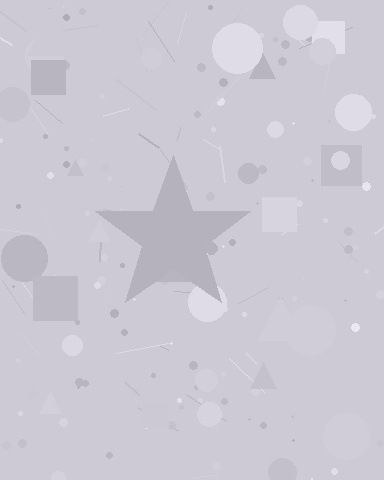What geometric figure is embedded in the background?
A star is embedded in the background.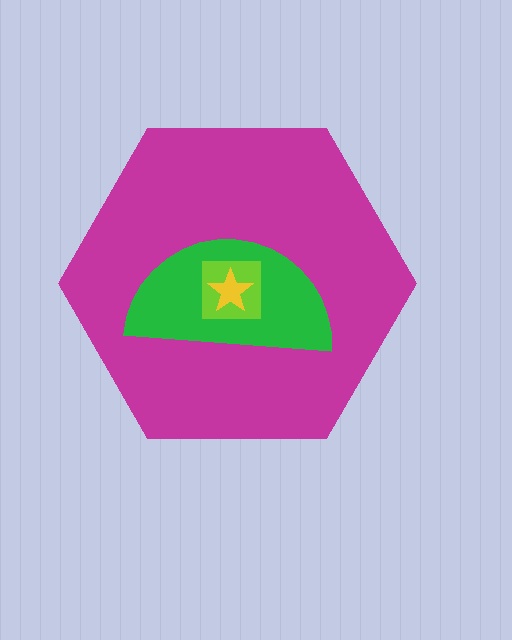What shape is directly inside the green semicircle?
The lime square.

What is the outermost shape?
The magenta hexagon.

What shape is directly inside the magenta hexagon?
The green semicircle.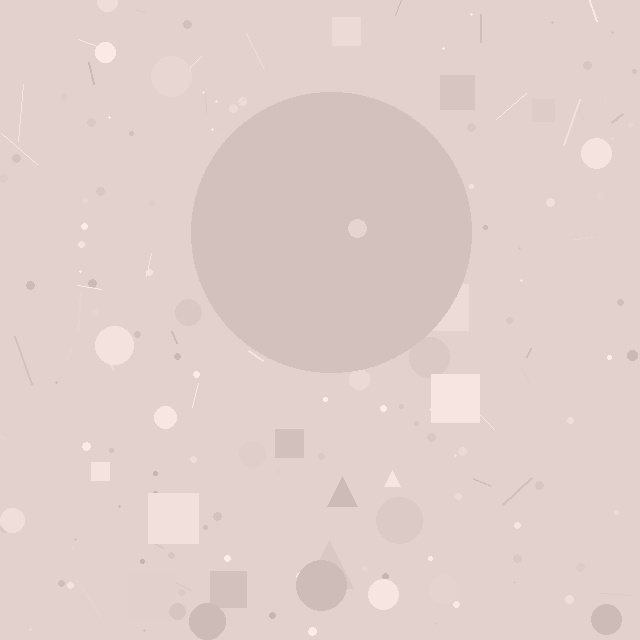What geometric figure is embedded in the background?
A circle is embedded in the background.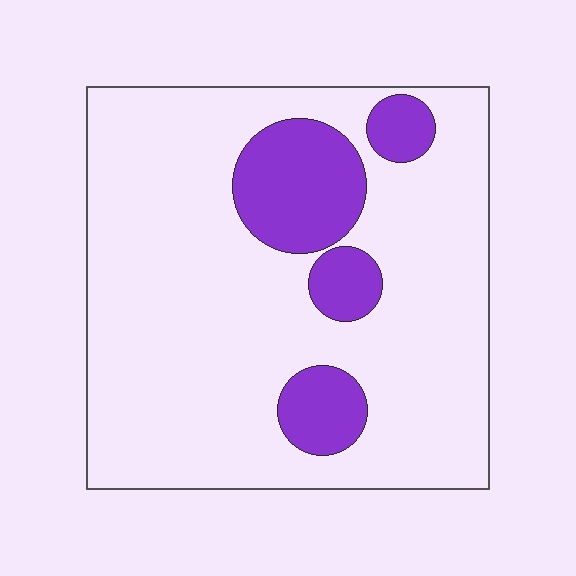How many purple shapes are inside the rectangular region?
4.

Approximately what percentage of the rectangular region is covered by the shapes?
Approximately 20%.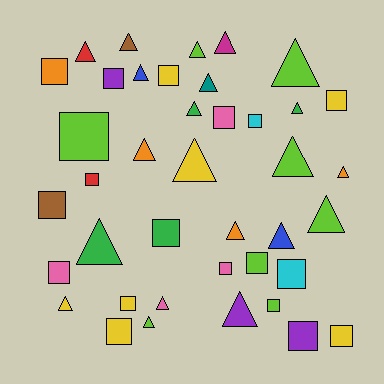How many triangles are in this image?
There are 21 triangles.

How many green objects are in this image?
There are 4 green objects.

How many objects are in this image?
There are 40 objects.